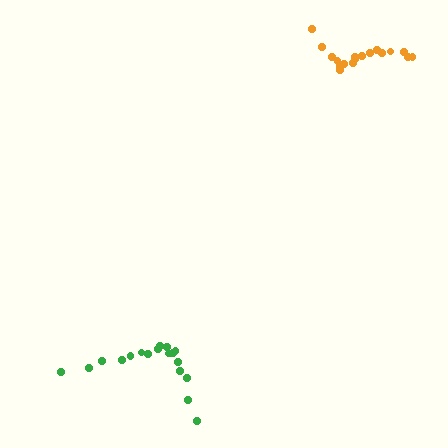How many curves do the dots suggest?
There are 2 distinct paths.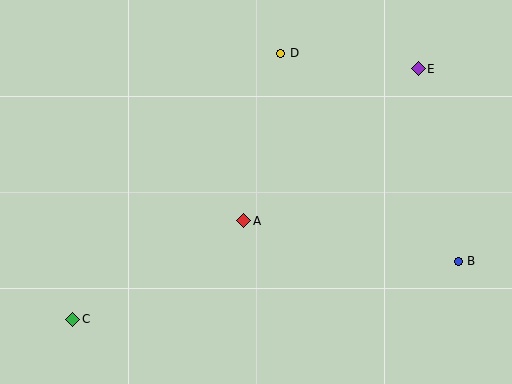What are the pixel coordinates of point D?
Point D is at (281, 53).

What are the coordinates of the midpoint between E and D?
The midpoint between E and D is at (349, 61).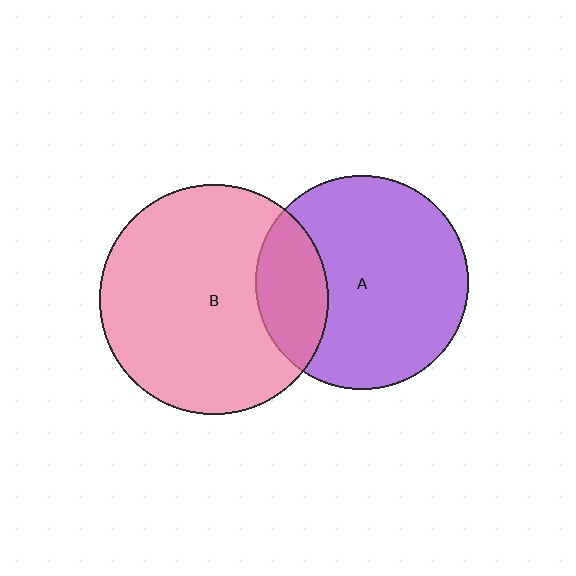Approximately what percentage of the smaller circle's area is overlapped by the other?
Approximately 25%.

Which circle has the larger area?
Circle B (pink).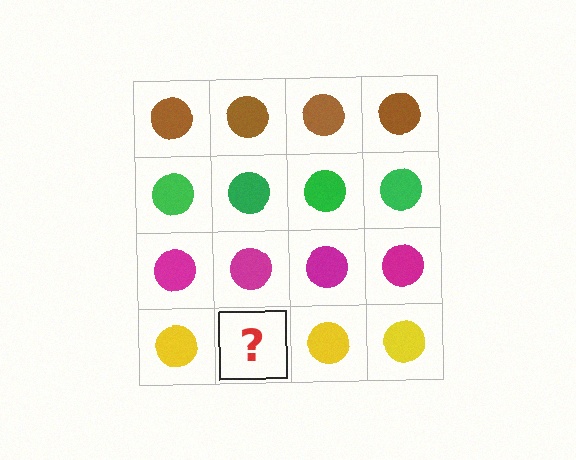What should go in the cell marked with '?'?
The missing cell should contain a yellow circle.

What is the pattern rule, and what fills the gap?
The rule is that each row has a consistent color. The gap should be filled with a yellow circle.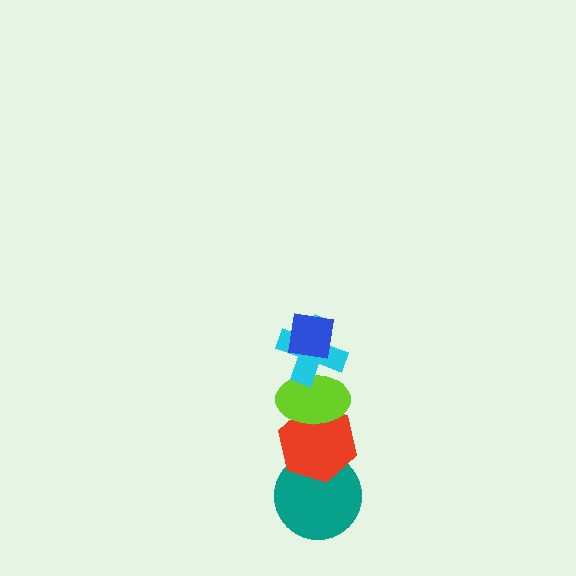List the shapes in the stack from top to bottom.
From top to bottom: the blue square, the cyan cross, the lime ellipse, the red hexagon, the teal circle.